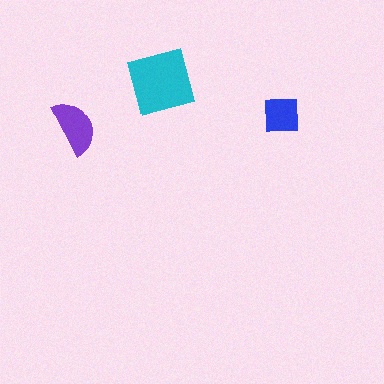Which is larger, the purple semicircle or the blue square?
The purple semicircle.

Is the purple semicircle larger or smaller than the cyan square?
Smaller.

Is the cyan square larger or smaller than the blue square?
Larger.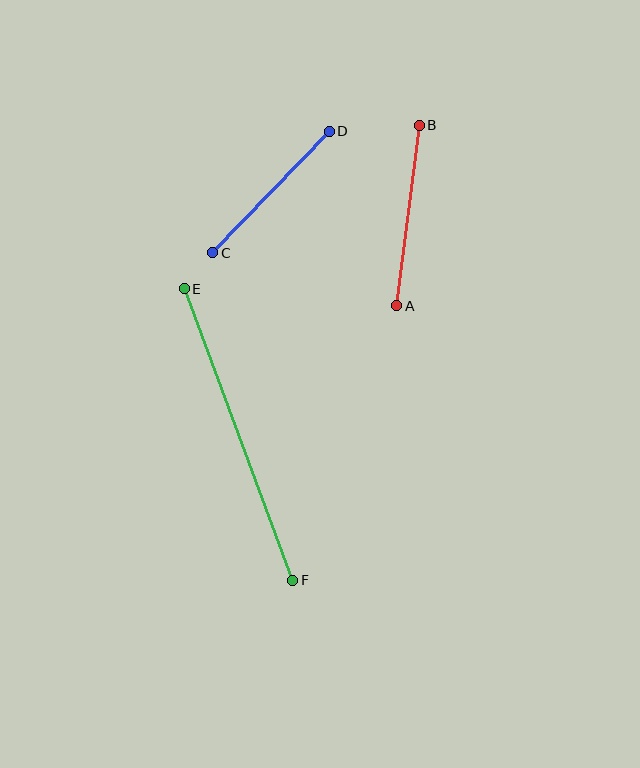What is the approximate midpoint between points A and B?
The midpoint is at approximately (408, 216) pixels.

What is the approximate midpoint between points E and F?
The midpoint is at approximately (238, 434) pixels.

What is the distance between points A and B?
The distance is approximately 182 pixels.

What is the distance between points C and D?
The distance is approximately 168 pixels.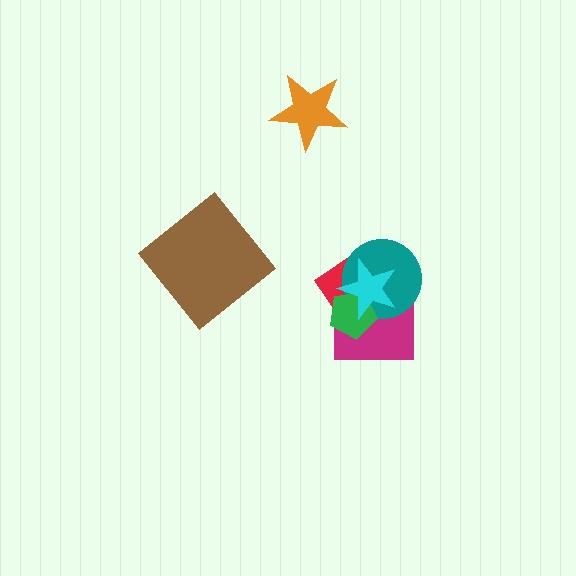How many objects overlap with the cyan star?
4 objects overlap with the cyan star.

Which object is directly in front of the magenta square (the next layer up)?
The red diamond is directly in front of the magenta square.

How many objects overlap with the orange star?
0 objects overlap with the orange star.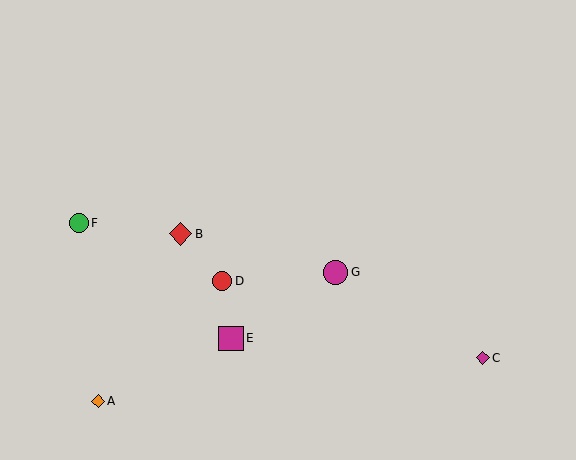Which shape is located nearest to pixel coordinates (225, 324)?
The magenta square (labeled E) at (231, 338) is nearest to that location.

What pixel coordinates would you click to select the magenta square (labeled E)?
Click at (231, 338) to select the magenta square E.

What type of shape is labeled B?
Shape B is a red diamond.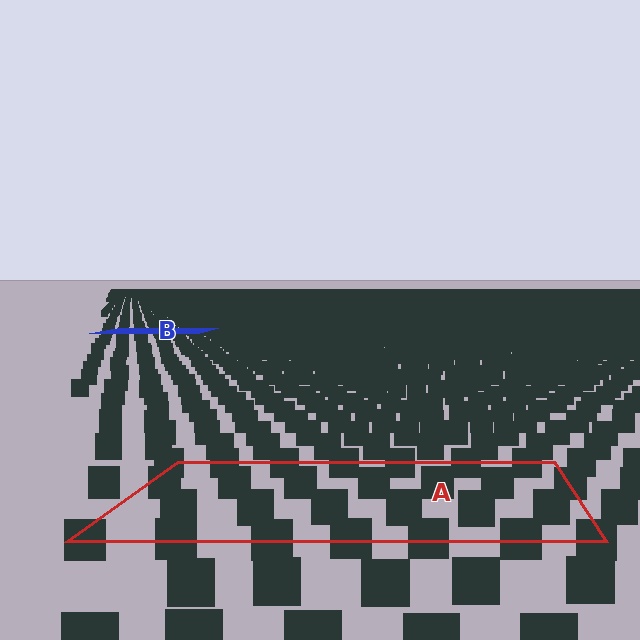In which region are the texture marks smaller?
The texture marks are smaller in region B, because it is farther away.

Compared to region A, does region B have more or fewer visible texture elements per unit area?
Region B has more texture elements per unit area — they are packed more densely because it is farther away.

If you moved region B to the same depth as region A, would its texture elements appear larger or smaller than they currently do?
They would appear larger. At a closer depth, the same texture elements are projected at a bigger on-screen size.